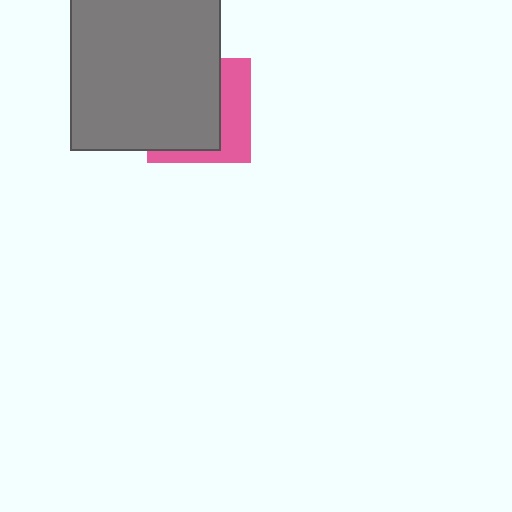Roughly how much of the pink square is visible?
A small part of it is visible (roughly 37%).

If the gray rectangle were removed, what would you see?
You would see the complete pink square.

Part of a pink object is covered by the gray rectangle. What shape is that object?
It is a square.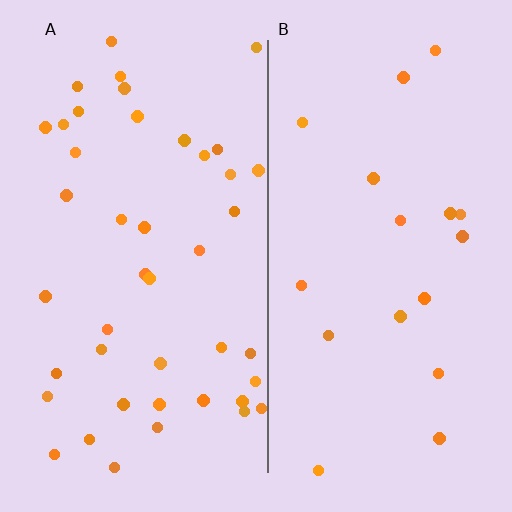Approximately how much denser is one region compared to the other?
Approximately 2.4× — region A over region B.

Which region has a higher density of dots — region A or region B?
A (the left).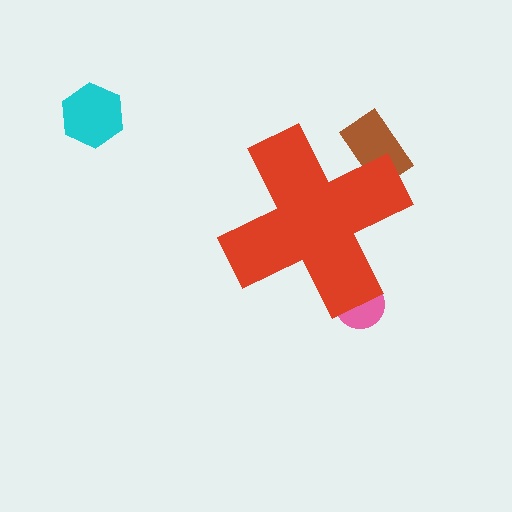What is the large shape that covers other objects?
A red cross.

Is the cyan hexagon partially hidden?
No, the cyan hexagon is fully visible.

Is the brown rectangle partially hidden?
Yes, the brown rectangle is partially hidden behind the red cross.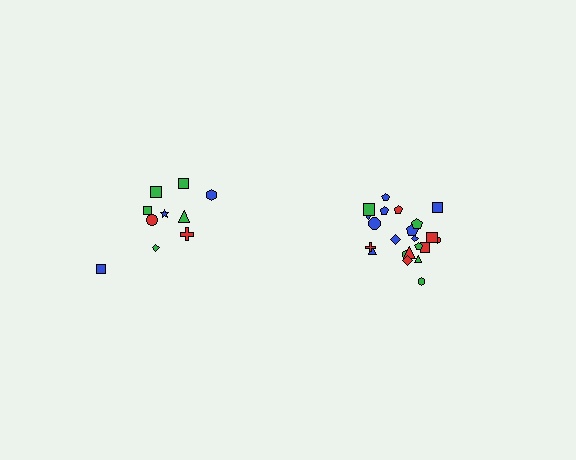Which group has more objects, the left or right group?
The right group.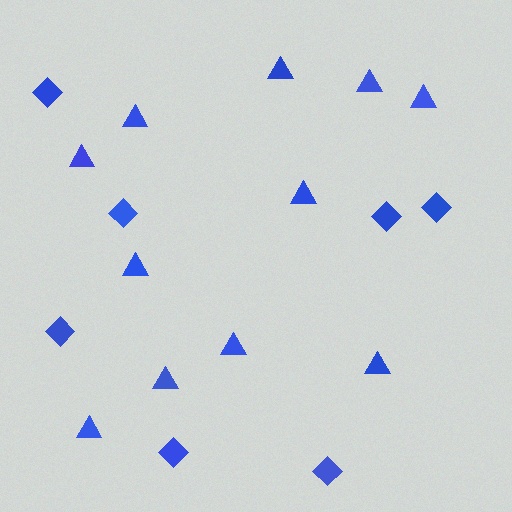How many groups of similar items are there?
There are 2 groups: one group of diamonds (7) and one group of triangles (11).